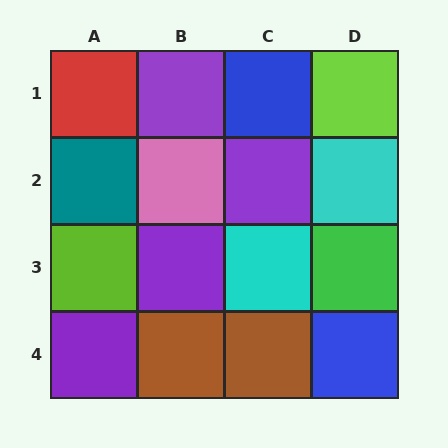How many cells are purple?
4 cells are purple.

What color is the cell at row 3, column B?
Purple.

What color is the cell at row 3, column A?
Lime.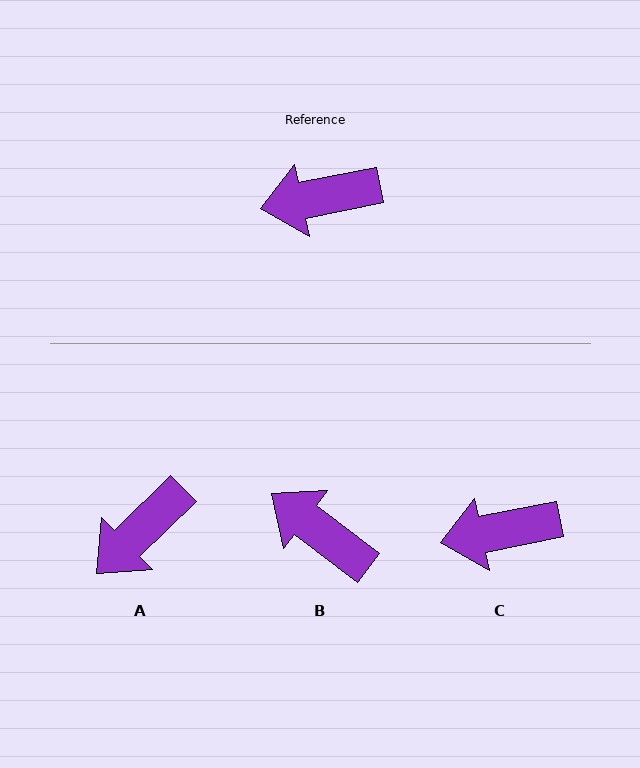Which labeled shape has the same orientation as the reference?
C.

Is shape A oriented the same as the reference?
No, it is off by about 33 degrees.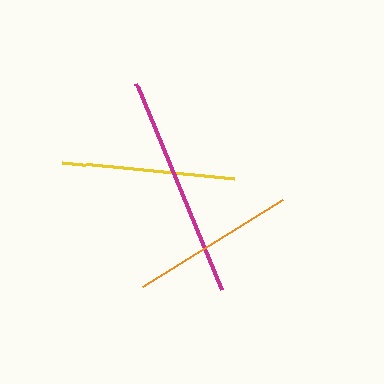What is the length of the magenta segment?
The magenta segment is approximately 222 pixels long.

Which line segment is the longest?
The magenta line is the longest at approximately 222 pixels.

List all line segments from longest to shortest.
From longest to shortest: magenta, yellow, orange.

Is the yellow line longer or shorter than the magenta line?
The magenta line is longer than the yellow line.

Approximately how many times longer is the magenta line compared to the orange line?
The magenta line is approximately 1.3 times the length of the orange line.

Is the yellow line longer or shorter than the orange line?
The yellow line is longer than the orange line.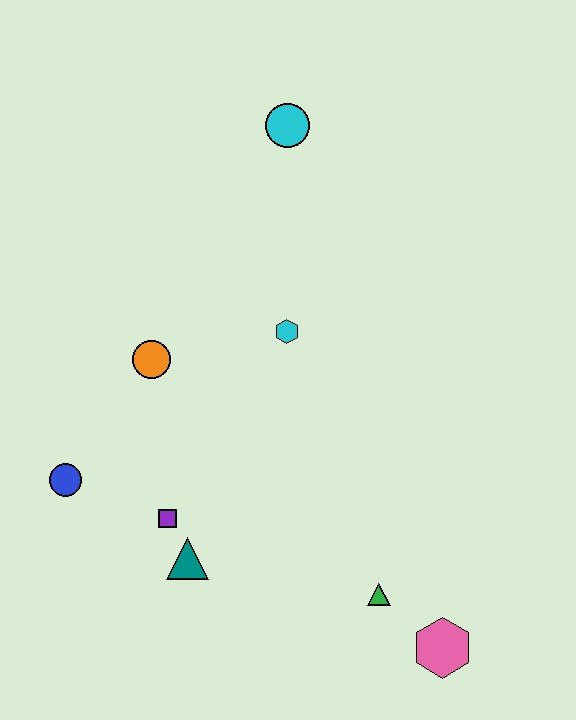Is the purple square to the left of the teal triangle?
Yes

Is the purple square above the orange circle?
No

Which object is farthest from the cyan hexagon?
The pink hexagon is farthest from the cyan hexagon.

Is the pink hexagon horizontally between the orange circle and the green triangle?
No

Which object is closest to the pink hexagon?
The green triangle is closest to the pink hexagon.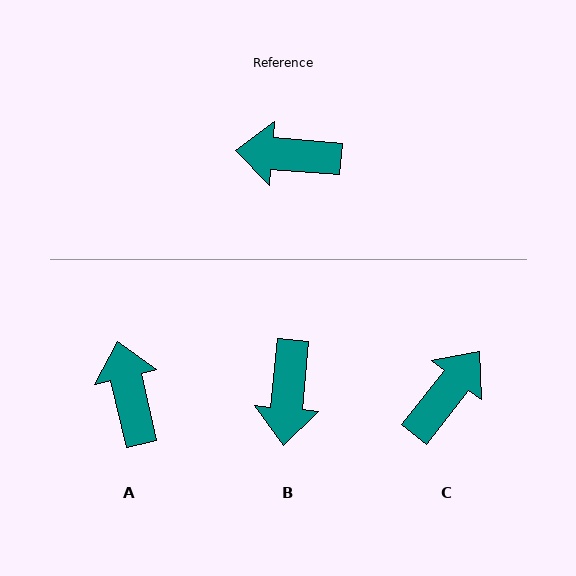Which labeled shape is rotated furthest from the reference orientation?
C, about 124 degrees away.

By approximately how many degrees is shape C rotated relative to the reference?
Approximately 124 degrees clockwise.